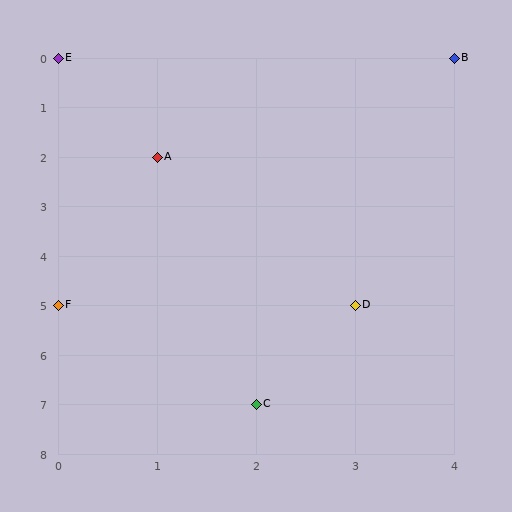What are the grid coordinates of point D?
Point D is at grid coordinates (3, 5).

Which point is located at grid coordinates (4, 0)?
Point B is at (4, 0).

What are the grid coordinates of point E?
Point E is at grid coordinates (0, 0).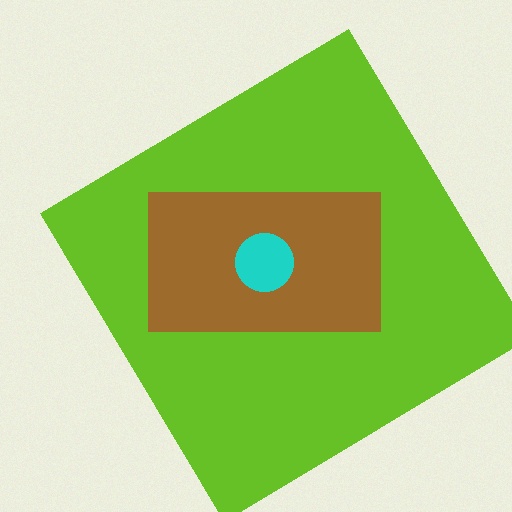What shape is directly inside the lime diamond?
The brown rectangle.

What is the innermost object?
The cyan circle.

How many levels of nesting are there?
3.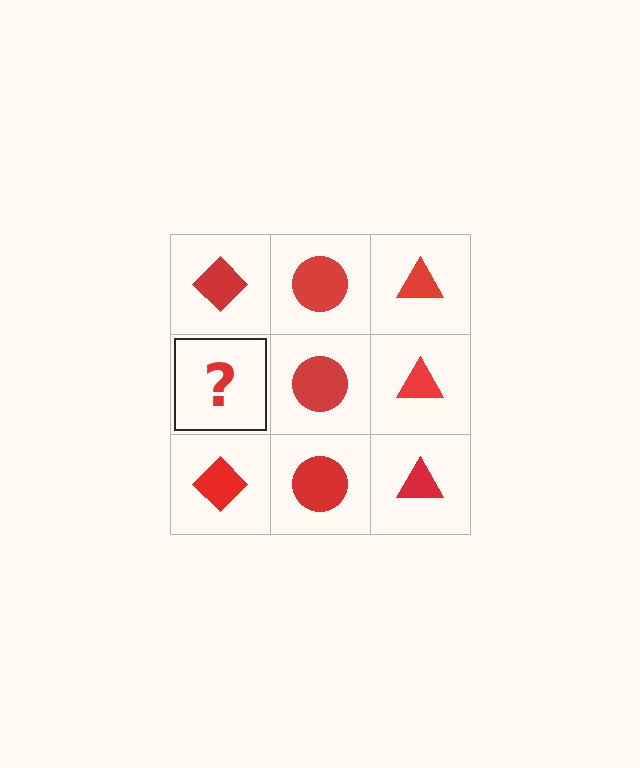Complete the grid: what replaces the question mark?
The question mark should be replaced with a red diamond.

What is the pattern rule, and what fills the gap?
The rule is that each column has a consistent shape. The gap should be filled with a red diamond.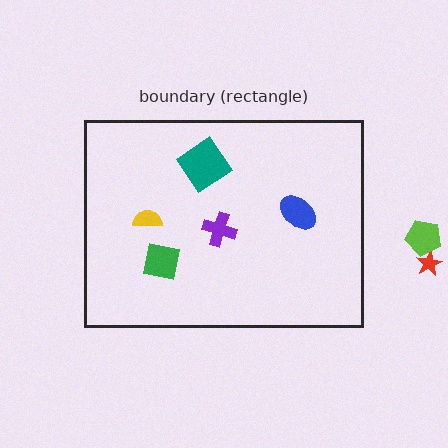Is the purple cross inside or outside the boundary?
Inside.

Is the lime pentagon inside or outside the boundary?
Outside.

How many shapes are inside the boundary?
5 inside, 2 outside.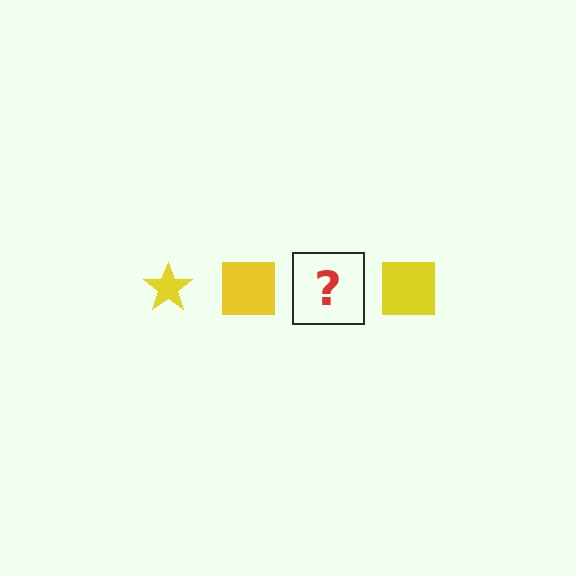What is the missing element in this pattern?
The missing element is a yellow star.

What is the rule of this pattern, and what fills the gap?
The rule is that the pattern cycles through star, square shapes in yellow. The gap should be filled with a yellow star.